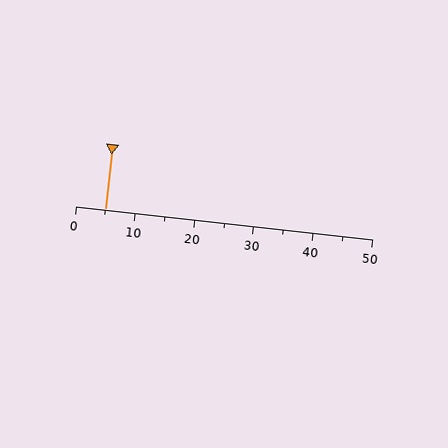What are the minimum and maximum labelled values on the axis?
The axis runs from 0 to 50.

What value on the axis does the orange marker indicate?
The marker indicates approximately 5.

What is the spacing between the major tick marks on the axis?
The major ticks are spaced 10 apart.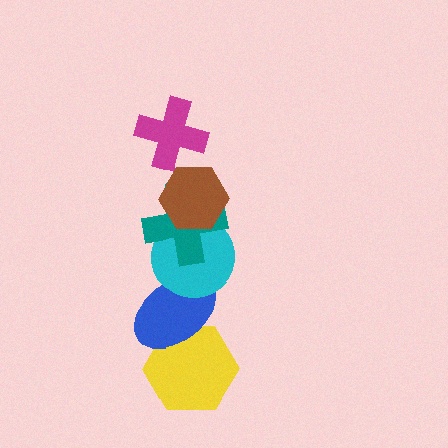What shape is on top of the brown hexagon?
The magenta cross is on top of the brown hexagon.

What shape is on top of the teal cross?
The brown hexagon is on top of the teal cross.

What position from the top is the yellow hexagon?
The yellow hexagon is 6th from the top.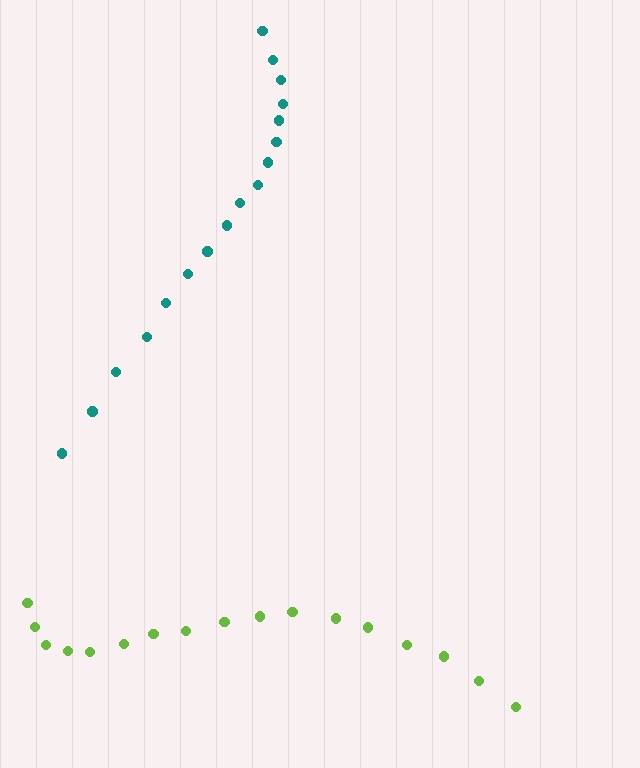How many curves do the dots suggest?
There are 2 distinct paths.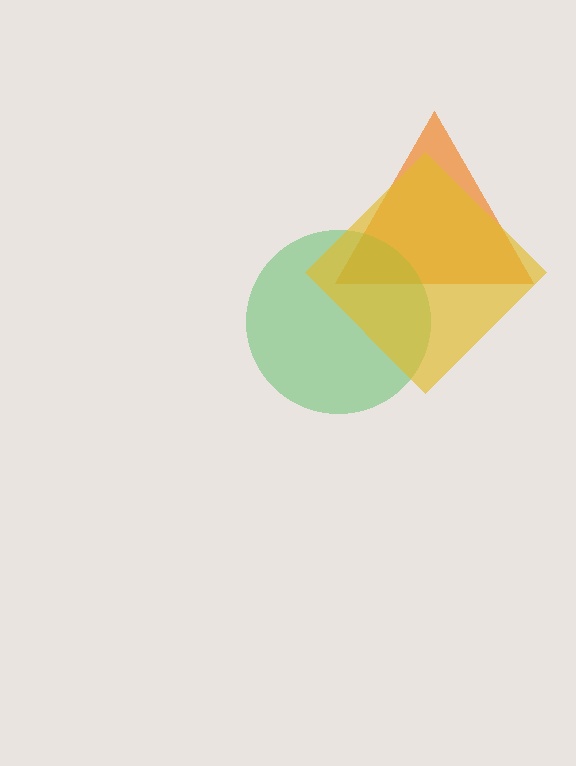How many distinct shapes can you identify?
There are 3 distinct shapes: an orange triangle, a green circle, a yellow diamond.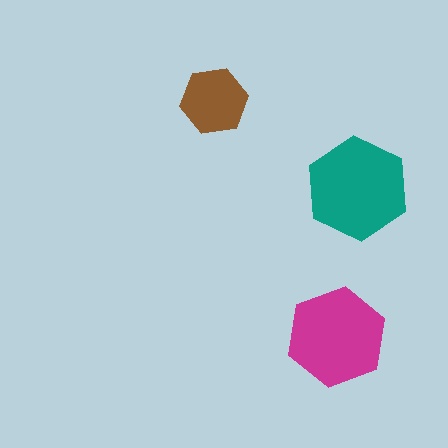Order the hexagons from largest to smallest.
the teal one, the magenta one, the brown one.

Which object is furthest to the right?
The teal hexagon is rightmost.